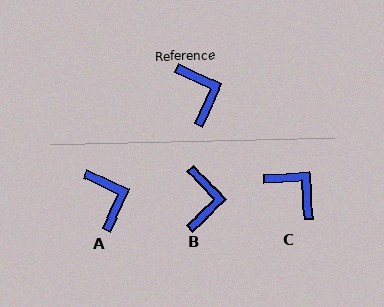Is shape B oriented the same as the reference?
No, it is off by about 22 degrees.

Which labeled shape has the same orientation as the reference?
A.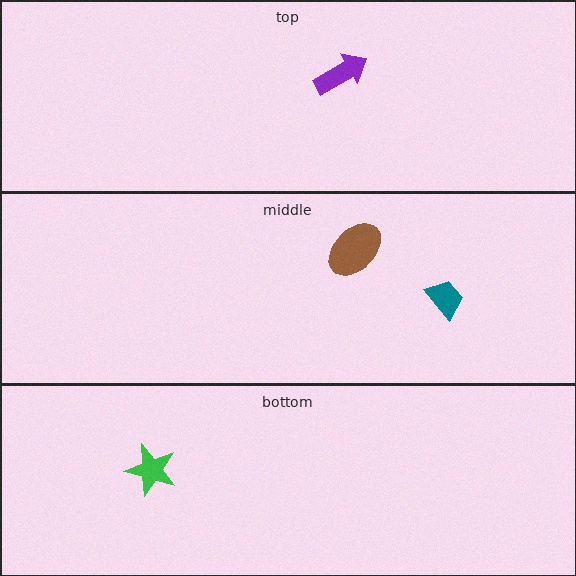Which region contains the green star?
The bottom region.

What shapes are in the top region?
The purple arrow.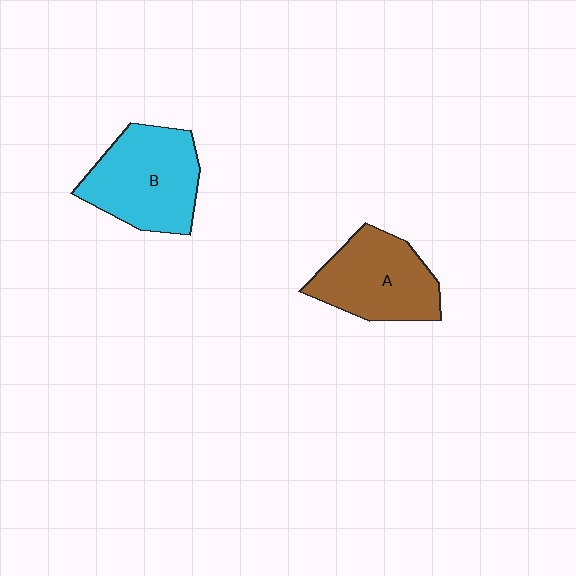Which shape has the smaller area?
Shape A (brown).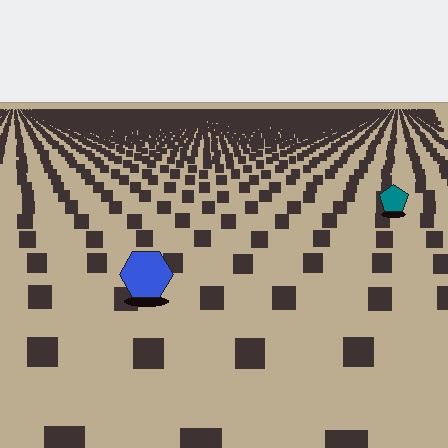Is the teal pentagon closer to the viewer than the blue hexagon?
No. The blue hexagon is closer — you can tell from the texture gradient: the ground texture is coarser near it.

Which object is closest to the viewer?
The blue hexagon is closest. The texture marks near it are larger and more spread out.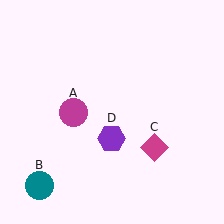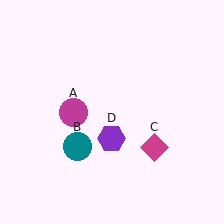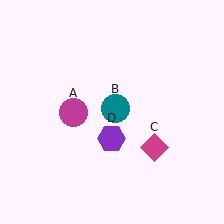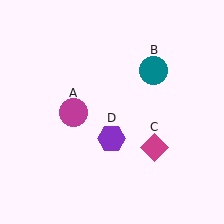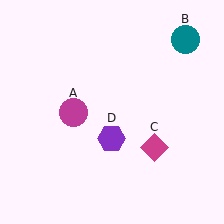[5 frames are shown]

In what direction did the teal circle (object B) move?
The teal circle (object B) moved up and to the right.